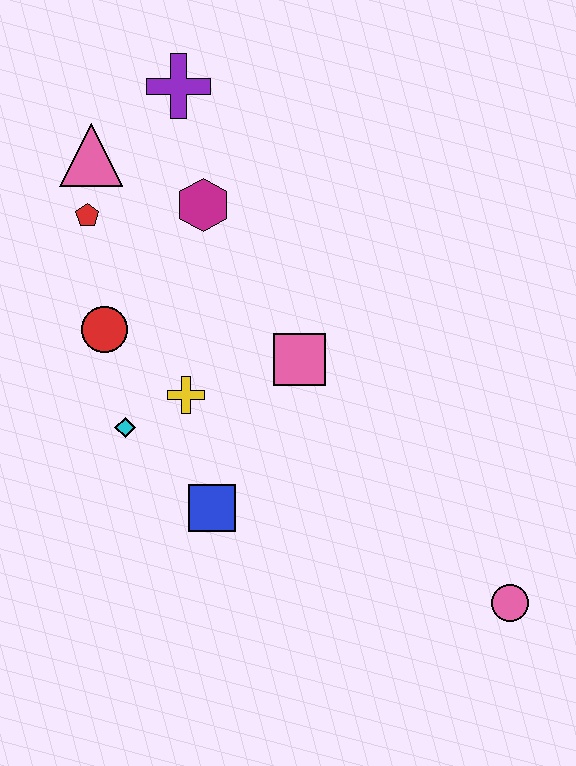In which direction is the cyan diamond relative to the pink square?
The cyan diamond is to the left of the pink square.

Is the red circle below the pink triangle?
Yes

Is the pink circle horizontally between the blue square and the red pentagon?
No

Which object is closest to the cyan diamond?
The yellow cross is closest to the cyan diamond.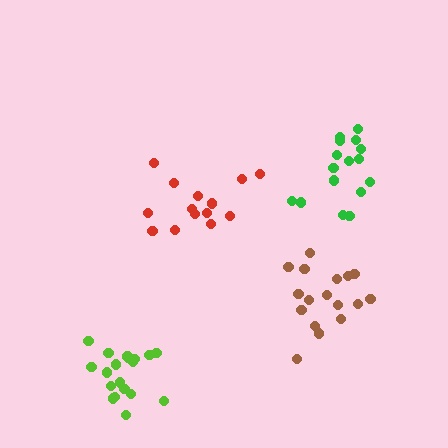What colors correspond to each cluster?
The clusters are colored: red, brown, green, lime.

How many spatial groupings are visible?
There are 4 spatial groupings.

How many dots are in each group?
Group 1: 14 dots, Group 2: 17 dots, Group 3: 16 dots, Group 4: 19 dots (66 total).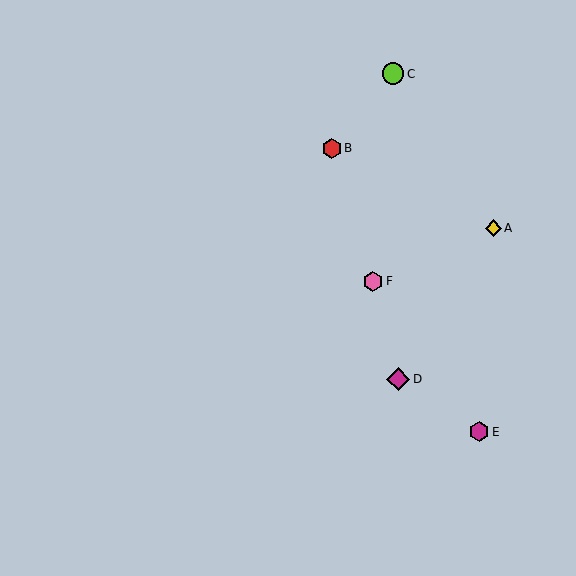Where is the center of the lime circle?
The center of the lime circle is at (393, 74).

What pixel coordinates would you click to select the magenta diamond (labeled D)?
Click at (398, 379) to select the magenta diamond D.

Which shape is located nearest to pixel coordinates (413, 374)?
The magenta diamond (labeled D) at (398, 379) is nearest to that location.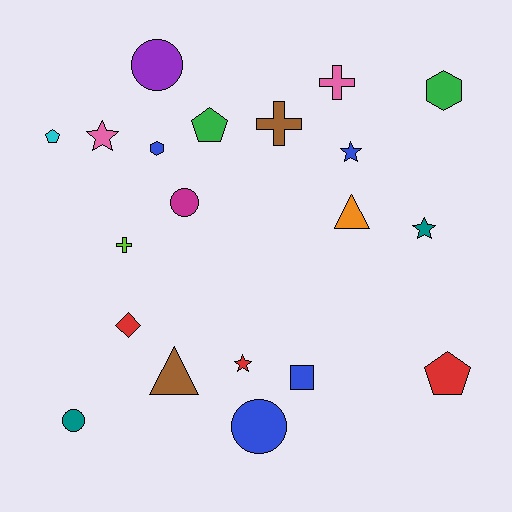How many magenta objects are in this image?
There is 1 magenta object.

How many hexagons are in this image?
There are 2 hexagons.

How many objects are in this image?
There are 20 objects.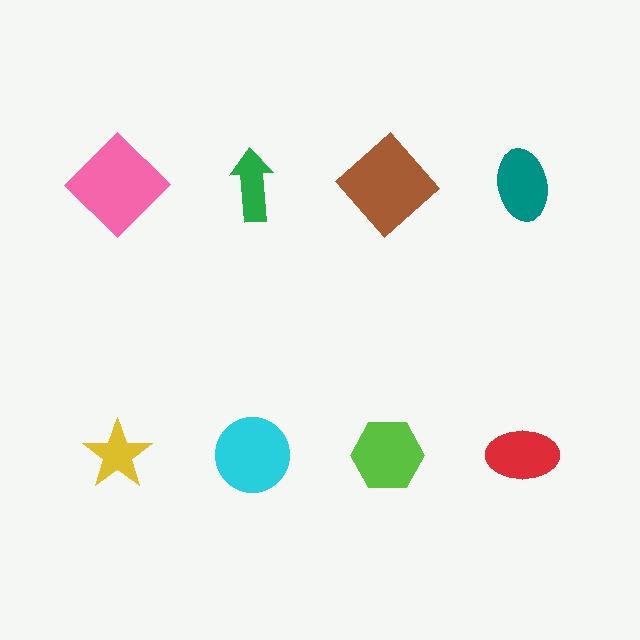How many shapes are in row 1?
4 shapes.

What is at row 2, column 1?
A yellow star.